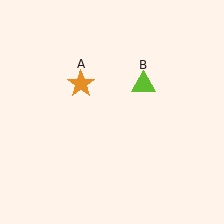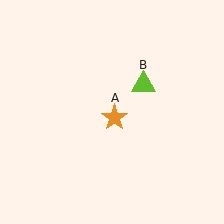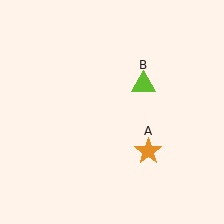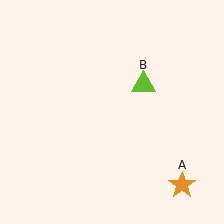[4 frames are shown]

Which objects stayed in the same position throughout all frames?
Lime triangle (object B) remained stationary.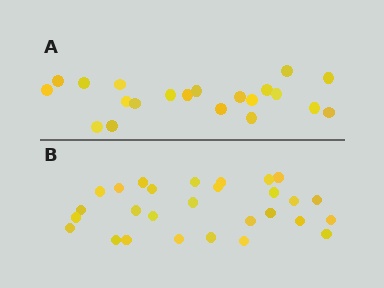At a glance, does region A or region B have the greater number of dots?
Region B (the bottom region) has more dots.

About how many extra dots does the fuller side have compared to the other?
Region B has roughly 8 or so more dots than region A.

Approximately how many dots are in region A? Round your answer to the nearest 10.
About 20 dots. (The exact count is 21, which rounds to 20.)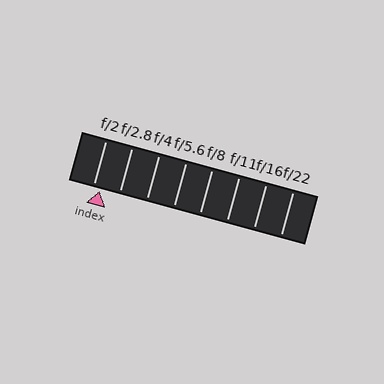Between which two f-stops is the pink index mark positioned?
The index mark is between f/2 and f/2.8.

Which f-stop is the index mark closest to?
The index mark is closest to f/2.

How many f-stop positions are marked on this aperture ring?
There are 8 f-stop positions marked.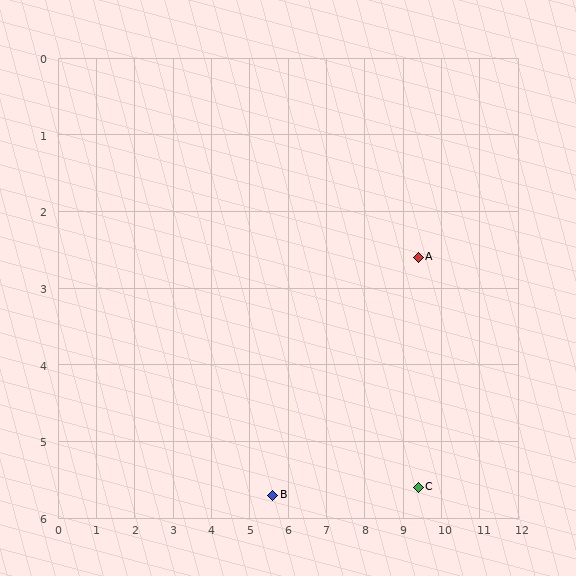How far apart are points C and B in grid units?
Points C and B are about 3.8 grid units apart.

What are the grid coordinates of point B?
Point B is at approximately (5.6, 5.7).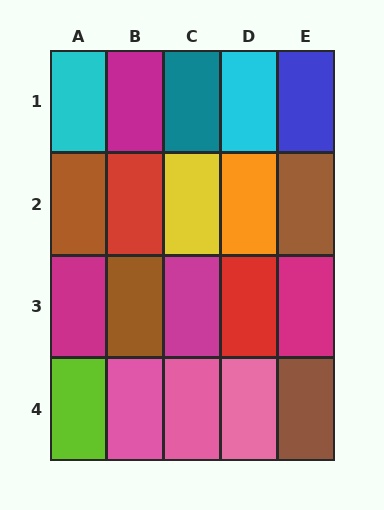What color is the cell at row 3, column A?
Magenta.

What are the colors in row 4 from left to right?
Lime, pink, pink, pink, brown.